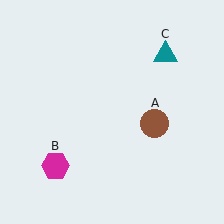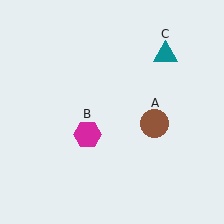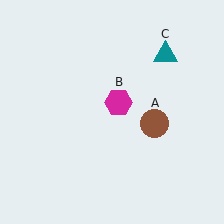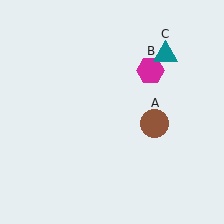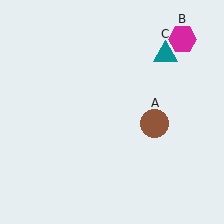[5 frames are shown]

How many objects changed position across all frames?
1 object changed position: magenta hexagon (object B).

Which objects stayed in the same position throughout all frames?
Brown circle (object A) and teal triangle (object C) remained stationary.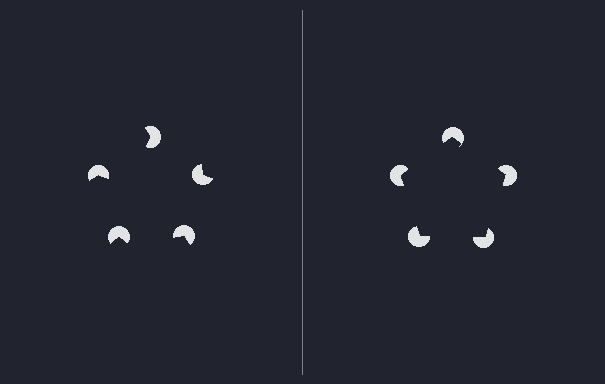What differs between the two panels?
The pac-man discs are positioned identically on both sides; only the wedge orientations differ. On the right they align to a pentagon; on the left they are misaligned.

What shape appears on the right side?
An illusory pentagon.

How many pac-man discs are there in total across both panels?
10 — 5 on each side.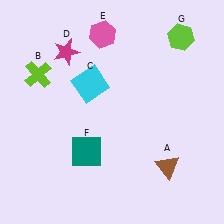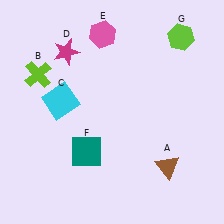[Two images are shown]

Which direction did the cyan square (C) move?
The cyan square (C) moved left.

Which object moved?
The cyan square (C) moved left.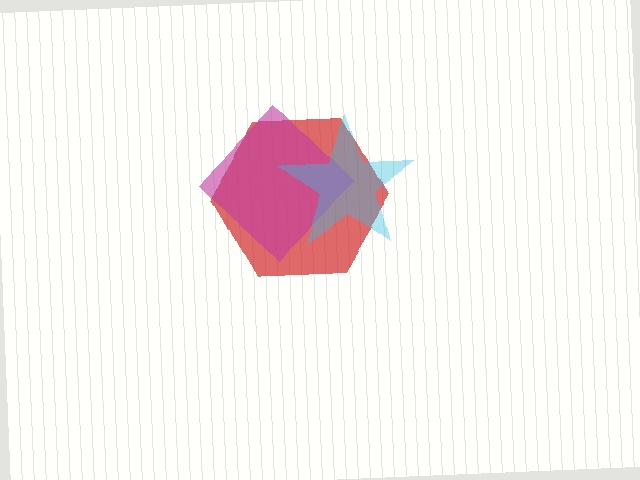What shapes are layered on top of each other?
The layered shapes are: a red hexagon, a magenta diamond, a cyan star.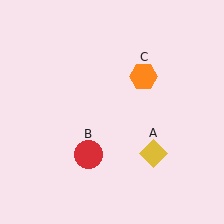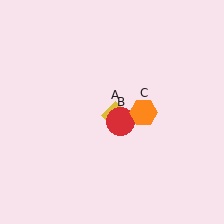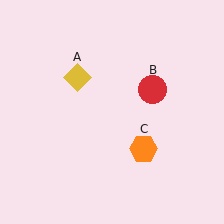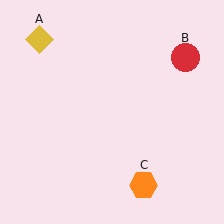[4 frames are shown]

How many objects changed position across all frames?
3 objects changed position: yellow diamond (object A), red circle (object B), orange hexagon (object C).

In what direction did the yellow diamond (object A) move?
The yellow diamond (object A) moved up and to the left.